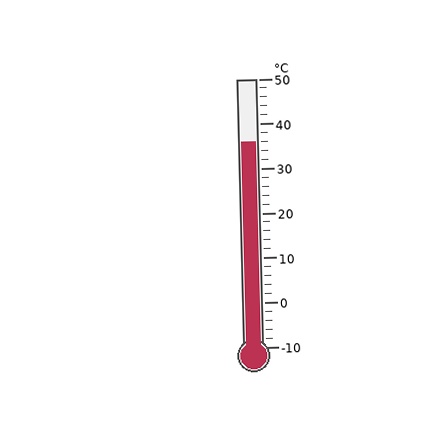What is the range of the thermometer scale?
The thermometer scale ranges from -10°C to 50°C.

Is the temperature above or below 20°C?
The temperature is above 20°C.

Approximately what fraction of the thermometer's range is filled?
The thermometer is filled to approximately 75% of its range.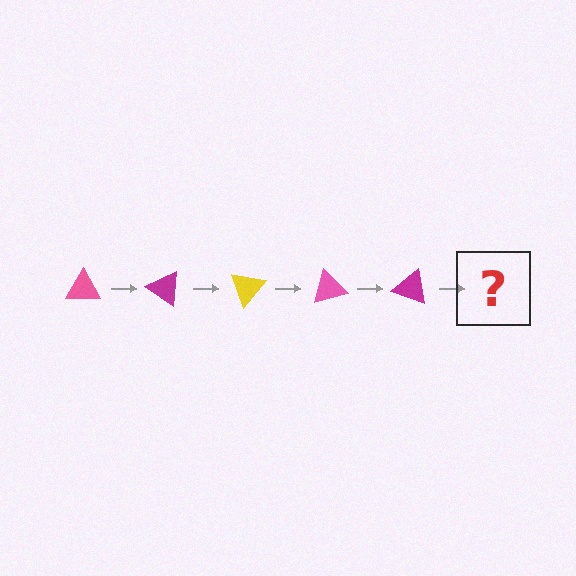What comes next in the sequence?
The next element should be a yellow triangle, rotated 175 degrees from the start.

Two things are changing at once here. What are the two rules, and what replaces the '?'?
The two rules are that it rotates 35 degrees each step and the color cycles through pink, magenta, and yellow. The '?' should be a yellow triangle, rotated 175 degrees from the start.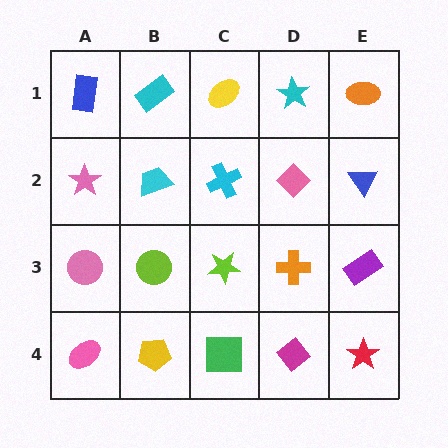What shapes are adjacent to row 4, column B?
A lime circle (row 3, column B), a pink ellipse (row 4, column A), a green square (row 4, column C).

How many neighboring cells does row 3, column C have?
4.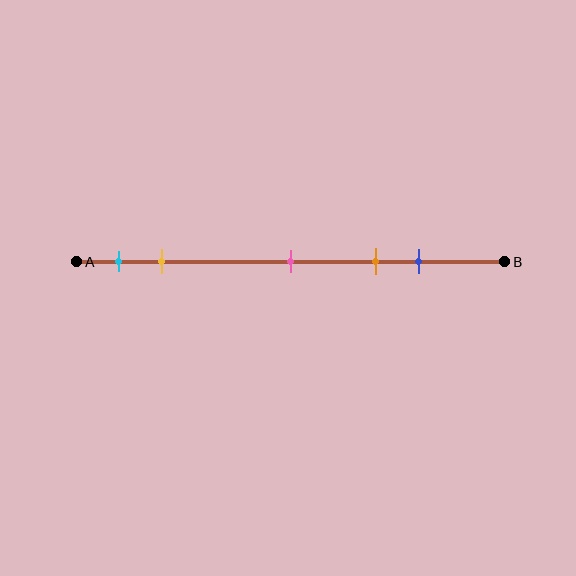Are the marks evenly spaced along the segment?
No, the marks are not evenly spaced.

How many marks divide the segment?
There are 5 marks dividing the segment.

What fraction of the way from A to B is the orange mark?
The orange mark is approximately 70% (0.7) of the way from A to B.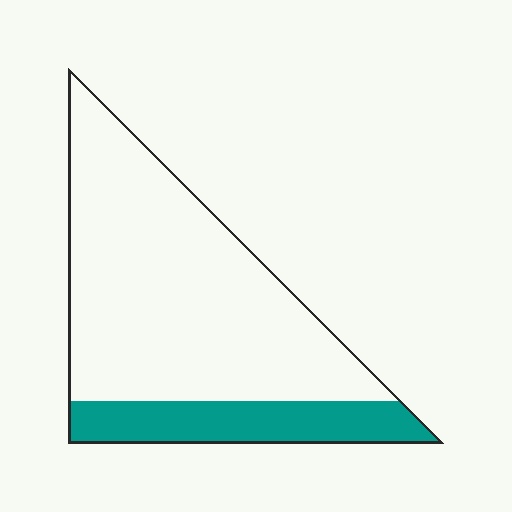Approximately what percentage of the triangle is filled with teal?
Approximately 20%.